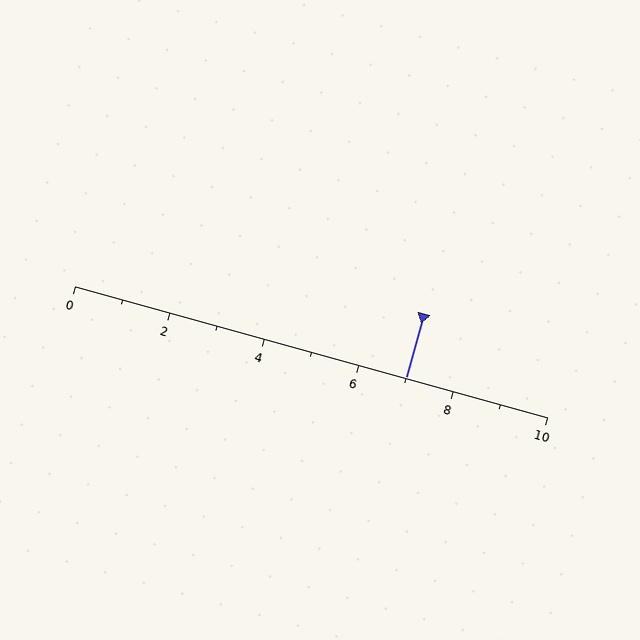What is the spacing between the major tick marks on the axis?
The major ticks are spaced 2 apart.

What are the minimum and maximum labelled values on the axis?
The axis runs from 0 to 10.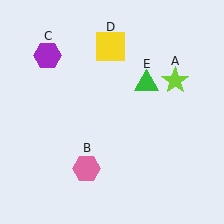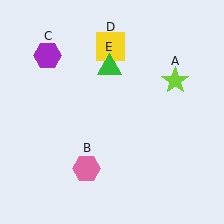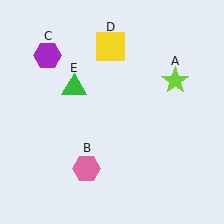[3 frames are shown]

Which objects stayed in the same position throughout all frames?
Lime star (object A) and pink hexagon (object B) and purple hexagon (object C) and yellow square (object D) remained stationary.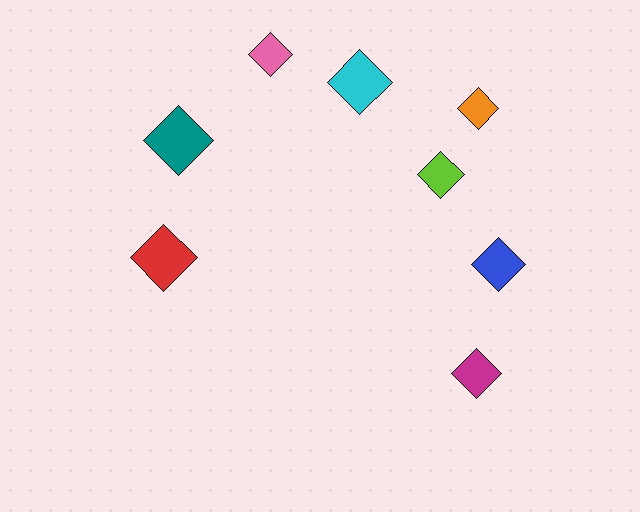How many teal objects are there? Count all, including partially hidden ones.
There is 1 teal object.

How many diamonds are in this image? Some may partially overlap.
There are 8 diamonds.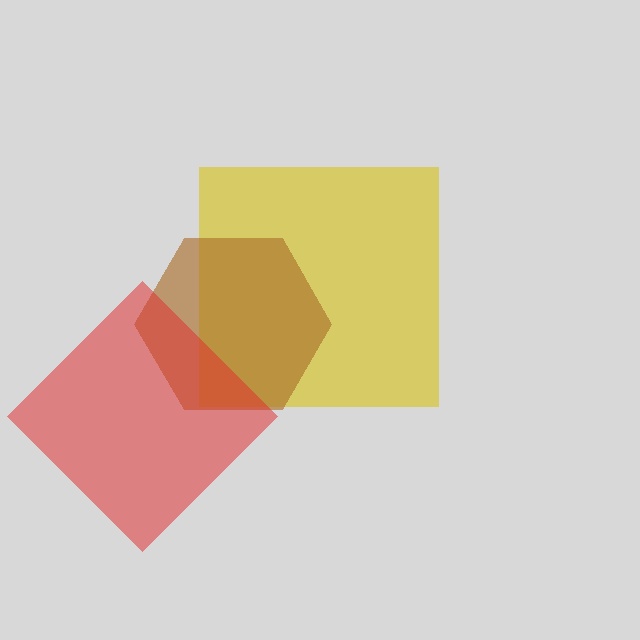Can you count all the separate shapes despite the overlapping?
Yes, there are 3 separate shapes.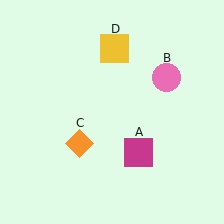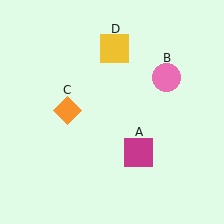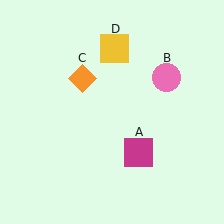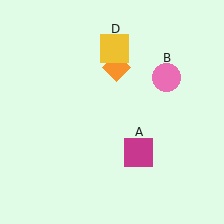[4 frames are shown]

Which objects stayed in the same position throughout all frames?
Magenta square (object A) and pink circle (object B) and yellow square (object D) remained stationary.